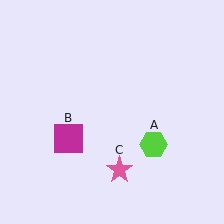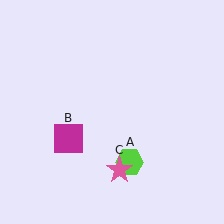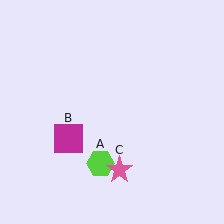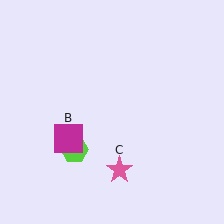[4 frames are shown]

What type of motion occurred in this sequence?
The lime hexagon (object A) rotated clockwise around the center of the scene.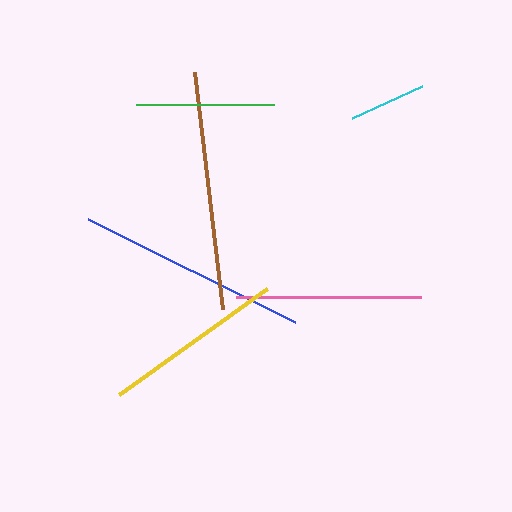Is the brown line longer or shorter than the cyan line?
The brown line is longer than the cyan line.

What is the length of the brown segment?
The brown segment is approximately 239 pixels long.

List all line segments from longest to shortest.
From longest to shortest: brown, blue, pink, yellow, green, cyan.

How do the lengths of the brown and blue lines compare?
The brown and blue lines are approximately the same length.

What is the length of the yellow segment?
The yellow segment is approximately 182 pixels long.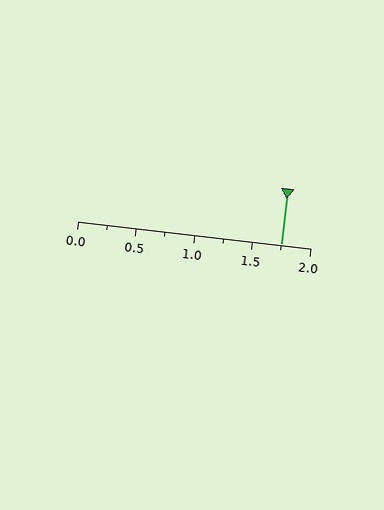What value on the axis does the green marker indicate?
The marker indicates approximately 1.75.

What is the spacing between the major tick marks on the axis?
The major ticks are spaced 0.5 apart.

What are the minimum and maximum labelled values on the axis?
The axis runs from 0.0 to 2.0.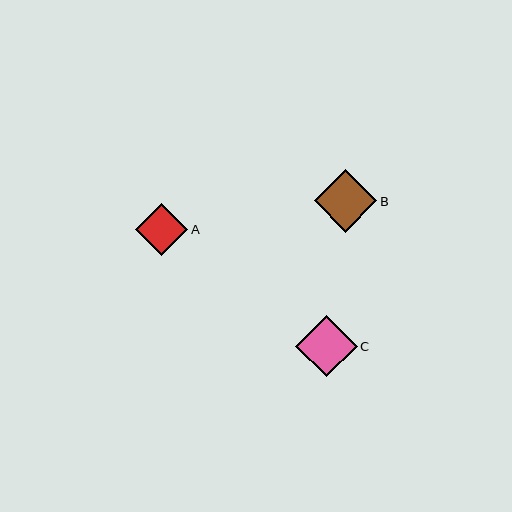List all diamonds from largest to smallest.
From largest to smallest: B, C, A.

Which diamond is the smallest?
Diamond A is the smallest with a size of approximately 52 pixels.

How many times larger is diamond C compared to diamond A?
Diamond C is approximately 1.2 times the size of diamond A.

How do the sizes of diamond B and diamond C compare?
Diamond B and diamond C are approximately the same size.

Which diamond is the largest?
Diamond B is the largest with a size of approximately 62 pixels.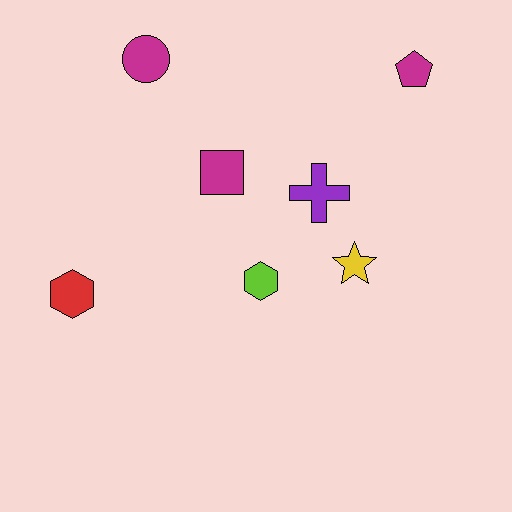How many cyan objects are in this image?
There are no cyan objects.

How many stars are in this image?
There is 1 star.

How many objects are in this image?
There are 7 objects.